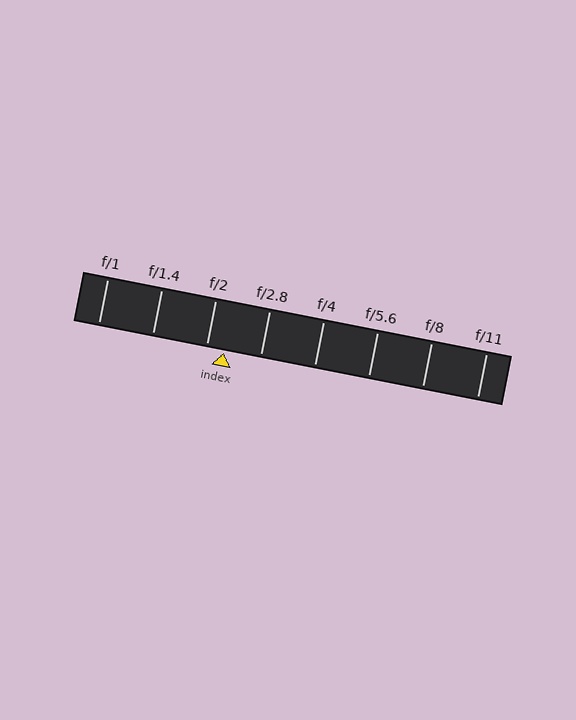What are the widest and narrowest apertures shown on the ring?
The widest aperture shown is f/1 and the narrowest is f/11.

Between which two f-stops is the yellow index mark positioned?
The index mark is between f/2 and f/2.8.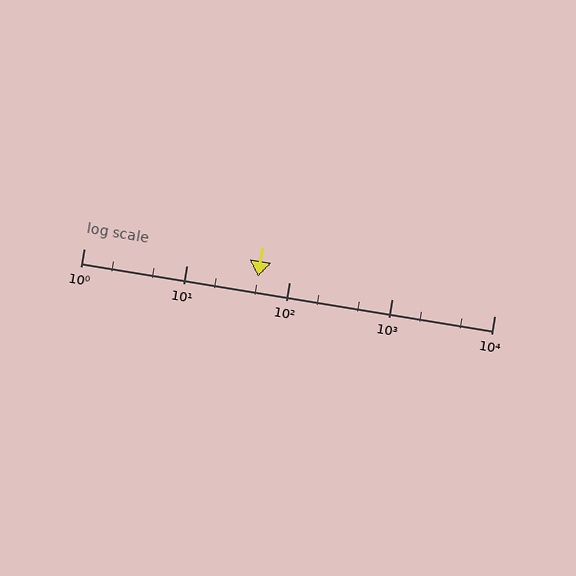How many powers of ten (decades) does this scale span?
The scale spans 4 decades, from 1 to 10000.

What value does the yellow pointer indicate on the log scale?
The pointer indicates approximately 50.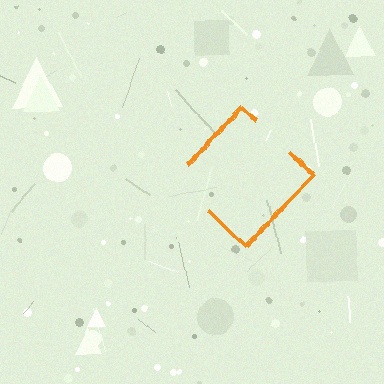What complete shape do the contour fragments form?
The contour fragments form a diamond.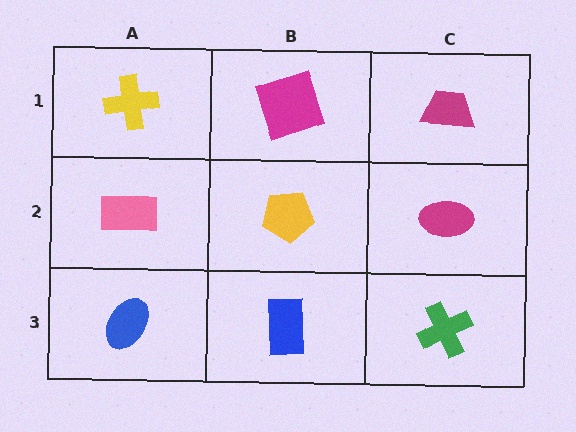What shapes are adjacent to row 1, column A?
A pink rectangle (row 2, column A), a magenta square (row 1, column B).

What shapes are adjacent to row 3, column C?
A magenta ellipse (row 2, column C), a blue rectangle (row 3, column B).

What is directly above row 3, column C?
A magenta ellipse.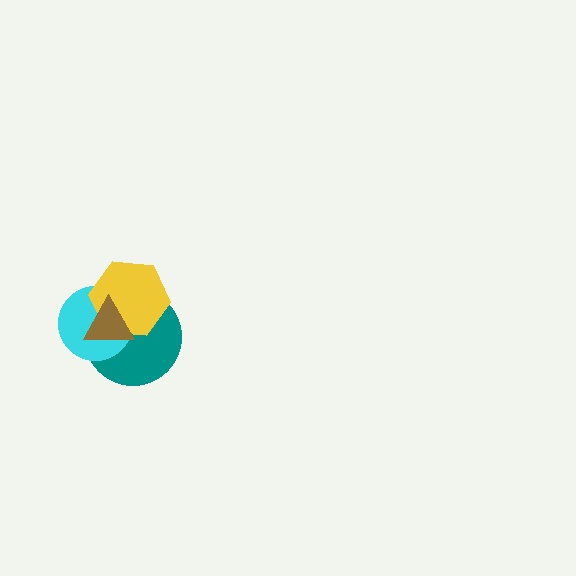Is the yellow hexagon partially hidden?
Yes, it is partially covered by another shape.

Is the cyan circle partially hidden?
Yes, it is partially covered by another shape.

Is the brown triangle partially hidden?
No, no other shape covers it.